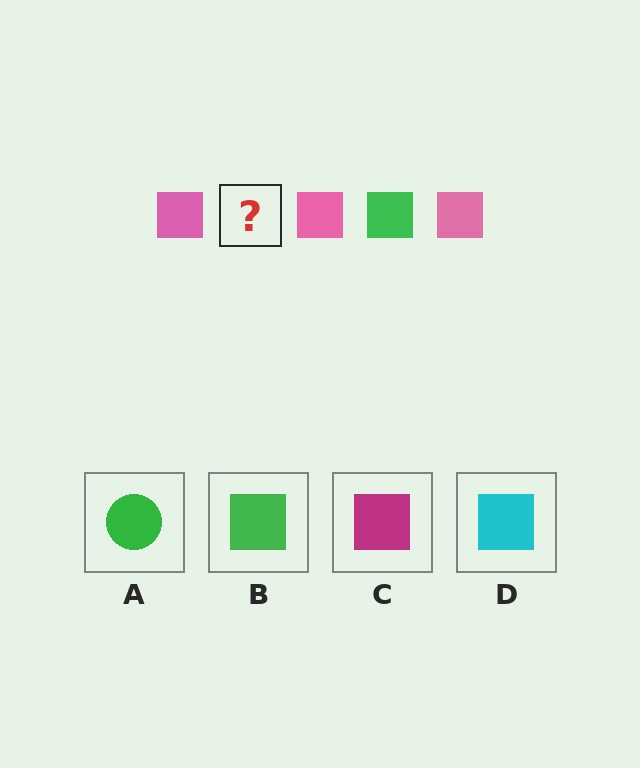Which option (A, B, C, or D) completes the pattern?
B.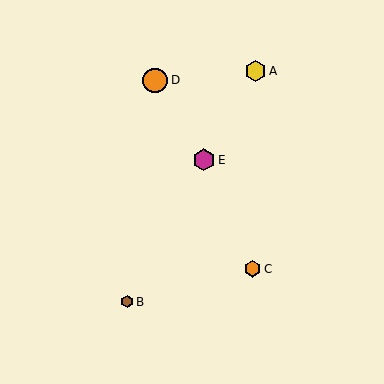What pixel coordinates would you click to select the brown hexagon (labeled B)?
Click at (127, 302) to select the brown hexagon B.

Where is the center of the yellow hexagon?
The center of the yellow hexagon is at (256, 71).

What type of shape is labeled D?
Shape D is an orange circle.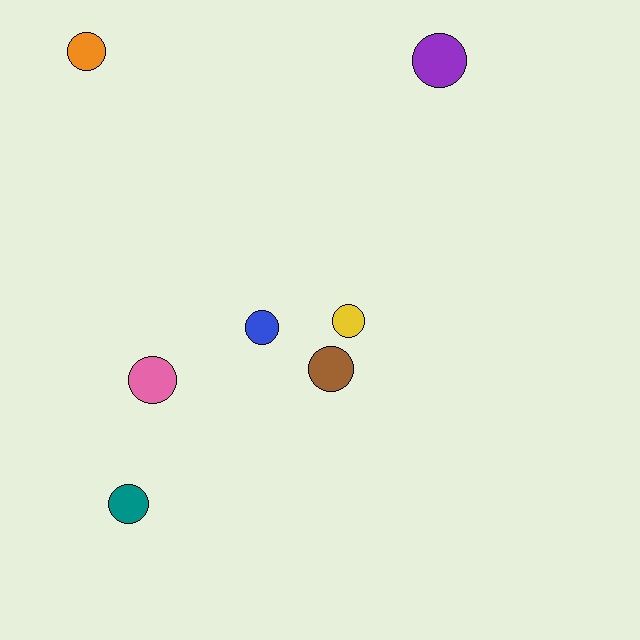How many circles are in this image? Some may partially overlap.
There are 7 circles.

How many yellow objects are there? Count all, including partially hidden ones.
There is 1 yellow object.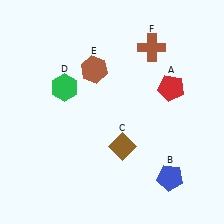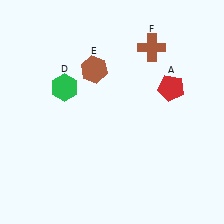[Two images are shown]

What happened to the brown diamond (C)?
The brown diamond (C) was removed in Image 2. It was in the bottom-right area of Image 1.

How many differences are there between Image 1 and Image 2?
There are 2 differences between the two images.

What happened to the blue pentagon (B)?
The blue pentagon (B) was removed in Image 2. It was in the bottom-right area of Image 1.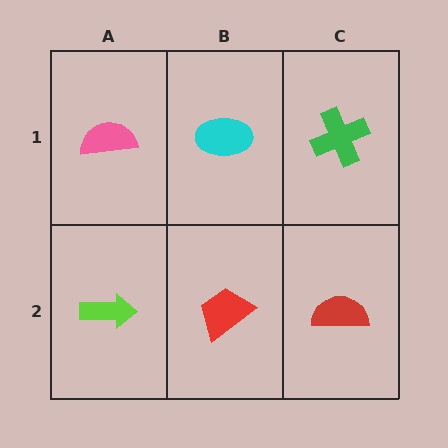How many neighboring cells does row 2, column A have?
2.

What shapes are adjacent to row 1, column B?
A red trapezoid (row 2, column B), a pink semicircle (row 1, column A), a green cross (row 1, column C).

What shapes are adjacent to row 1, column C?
A red semicircle (row 2, column C), a cyan ellipse (row 1, column B).